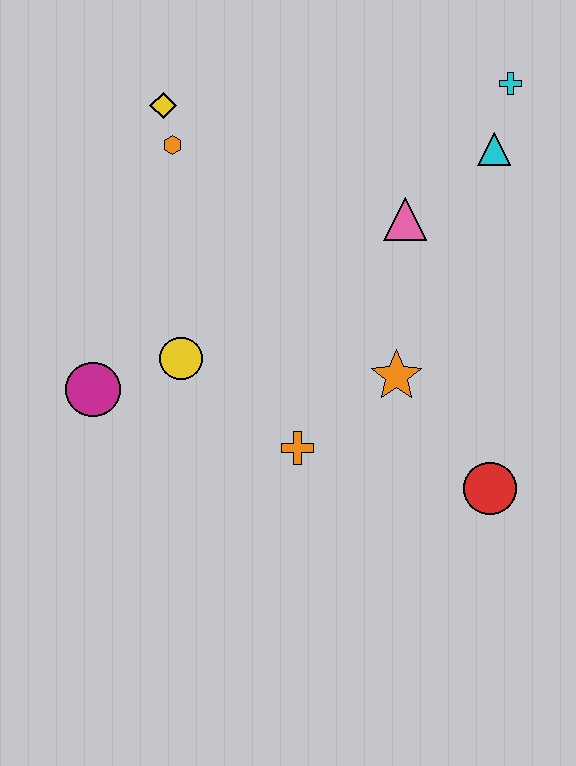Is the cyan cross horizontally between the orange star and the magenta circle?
No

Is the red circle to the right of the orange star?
Yes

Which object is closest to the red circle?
The orange star is closest to the red circle.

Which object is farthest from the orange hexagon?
The red circle is farthest from the orange hexagon.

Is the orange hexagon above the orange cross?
Yes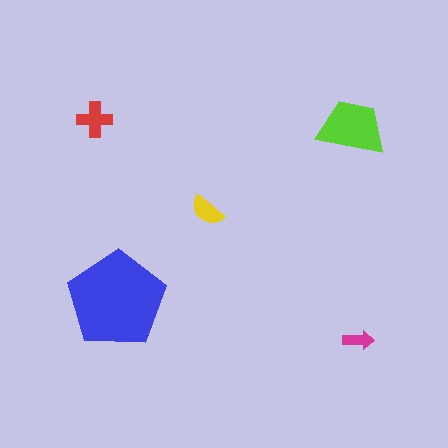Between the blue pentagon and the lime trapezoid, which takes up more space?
The blue pentagon.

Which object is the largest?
The blue pentagon.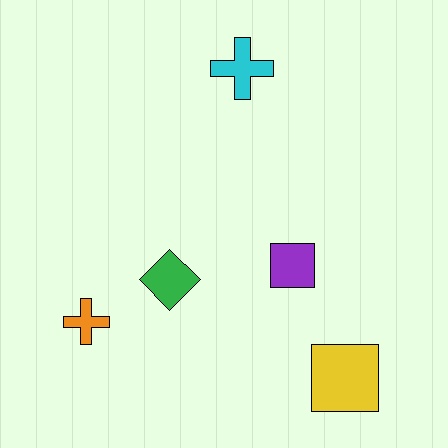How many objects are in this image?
There are 5 objects.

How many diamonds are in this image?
There is 1 diamond.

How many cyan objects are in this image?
There is 1 cyan object.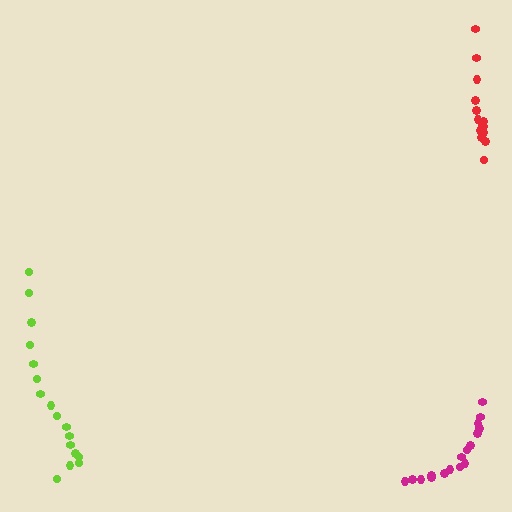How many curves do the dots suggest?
There are 3 distinct paths.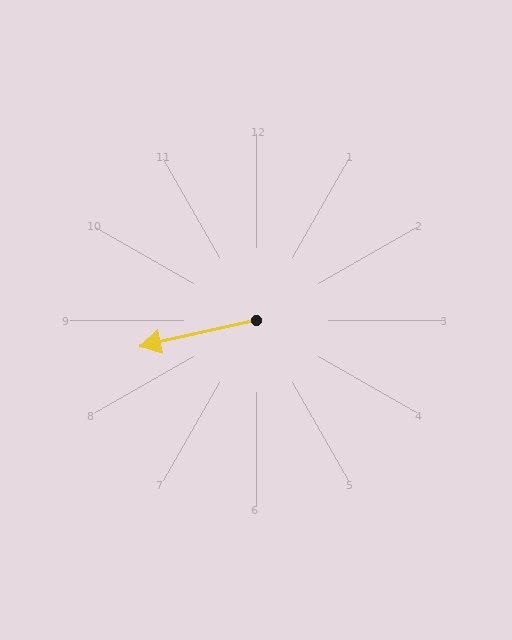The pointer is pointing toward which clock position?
Roughly 9 o'clock.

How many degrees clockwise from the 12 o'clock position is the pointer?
Approximately 257 degrees.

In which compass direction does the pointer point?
West.